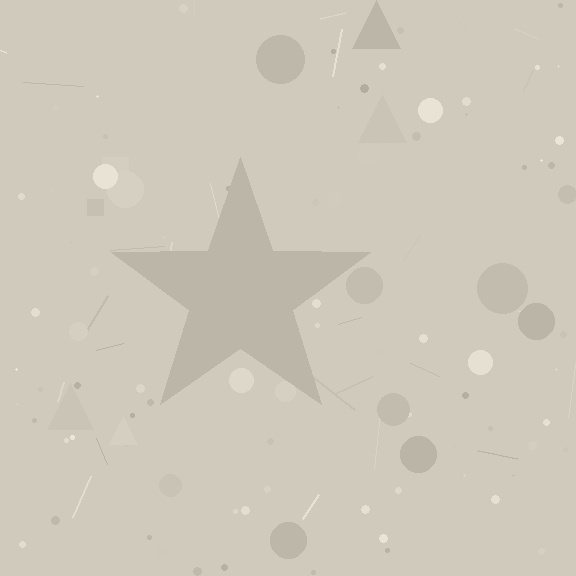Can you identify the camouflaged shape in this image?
The camouflaged shape is a star.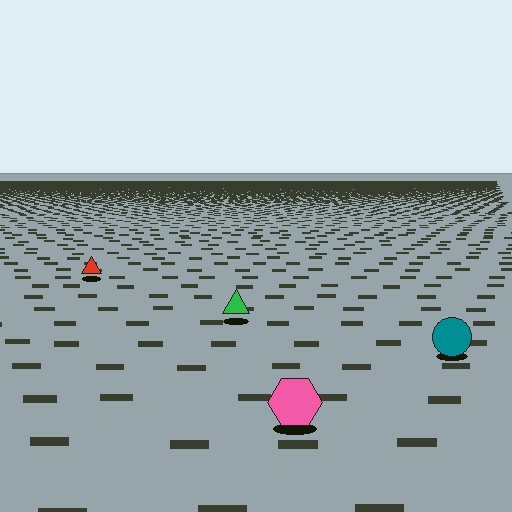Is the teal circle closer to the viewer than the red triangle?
Yes. The teal circle is closer — you can tell from the texture gradient: the ground texture is coarser near it.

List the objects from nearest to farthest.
From nearest to farthest: the pink hexagon, the teal circle, the green triangle, the red triangle.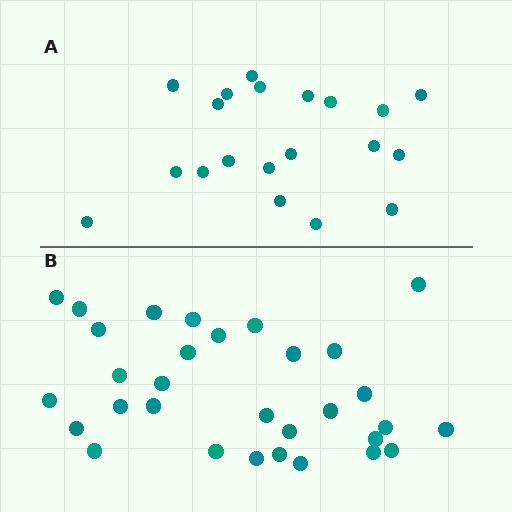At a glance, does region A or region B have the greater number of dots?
Region B (the bottom region) has more dots.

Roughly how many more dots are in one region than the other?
Region B has roughly 12 or so more dots than region A.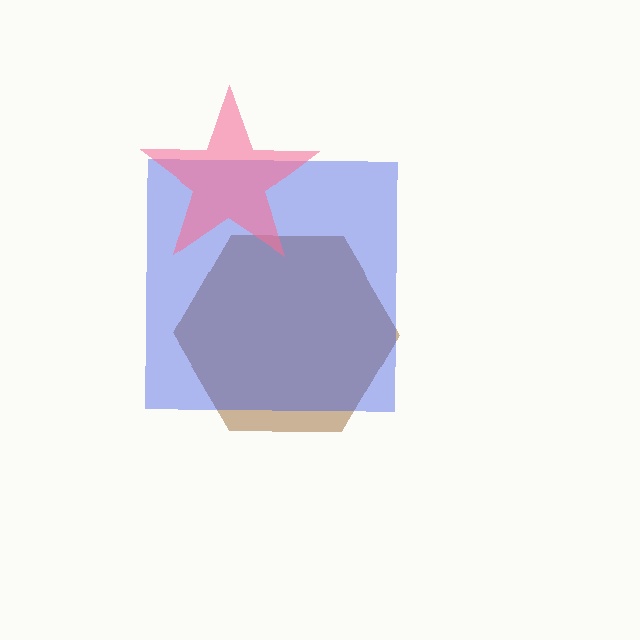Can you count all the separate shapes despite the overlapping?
Yes, there are 3 separate shapes.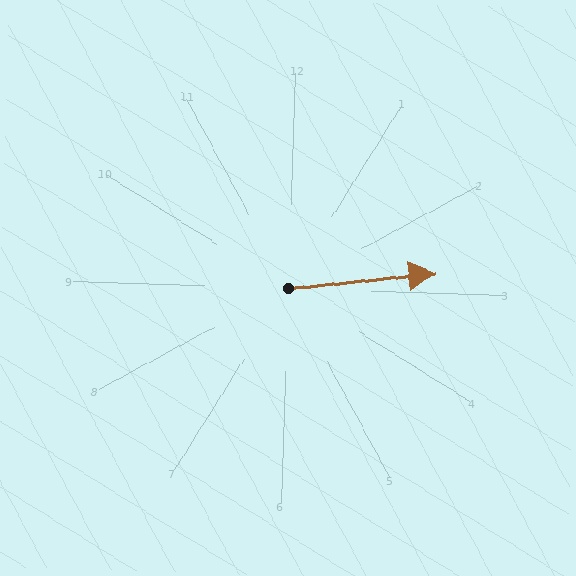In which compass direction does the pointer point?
East.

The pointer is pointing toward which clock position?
Roughly 3 o'clock.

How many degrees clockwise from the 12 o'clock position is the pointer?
Approximately 82 degrees.